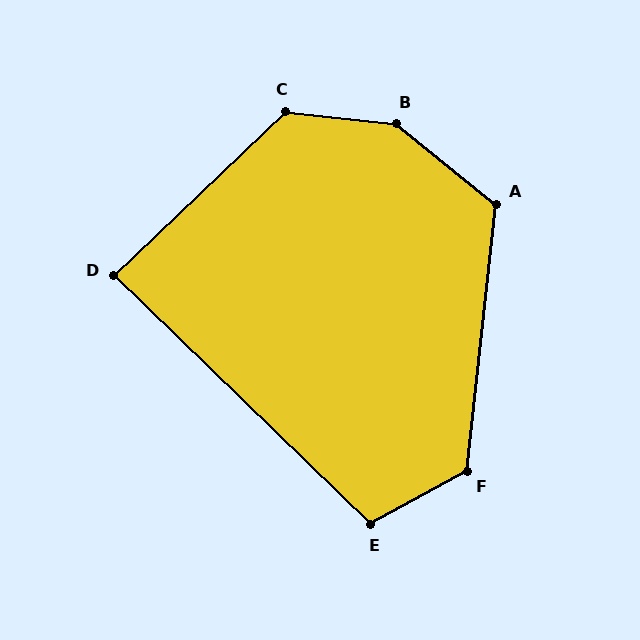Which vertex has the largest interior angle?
B, at approximately 147 degrees.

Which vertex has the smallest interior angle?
D, at approximately 88 degrees.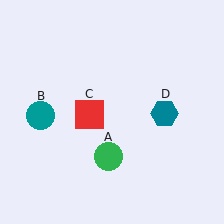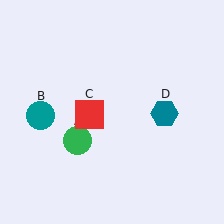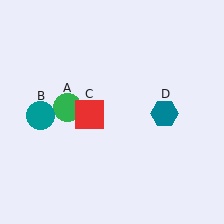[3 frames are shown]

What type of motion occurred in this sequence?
The green circle (object A) rotated clockwise around the center of the scene.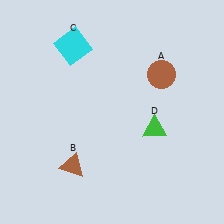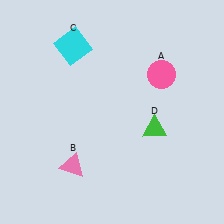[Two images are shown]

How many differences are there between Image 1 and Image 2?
There are 2 differences between the two images.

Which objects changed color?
A changed from brown to pink. B changed from brown to pink.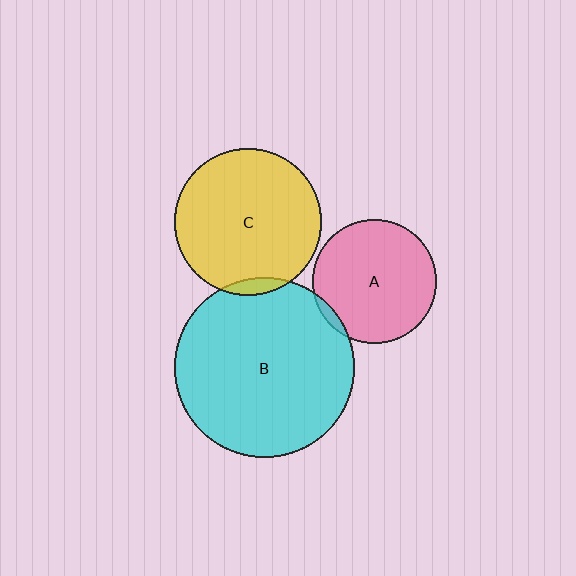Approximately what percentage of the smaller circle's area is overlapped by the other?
Approximately 5%.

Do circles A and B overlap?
Yes.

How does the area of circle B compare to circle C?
Approximately 1.5 times.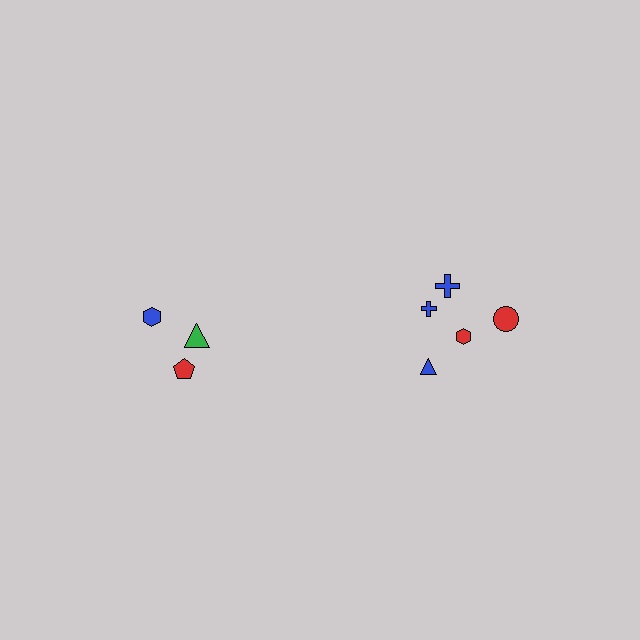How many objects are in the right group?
There are 5 objects.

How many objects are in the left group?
There are 3 objects.